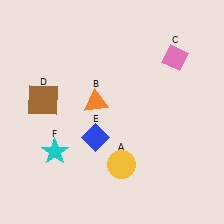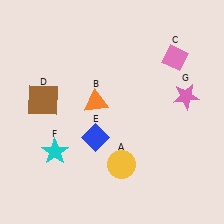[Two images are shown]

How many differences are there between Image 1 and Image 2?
There is 1 difference between the two images.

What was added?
A pink star (G) was added in Image 2.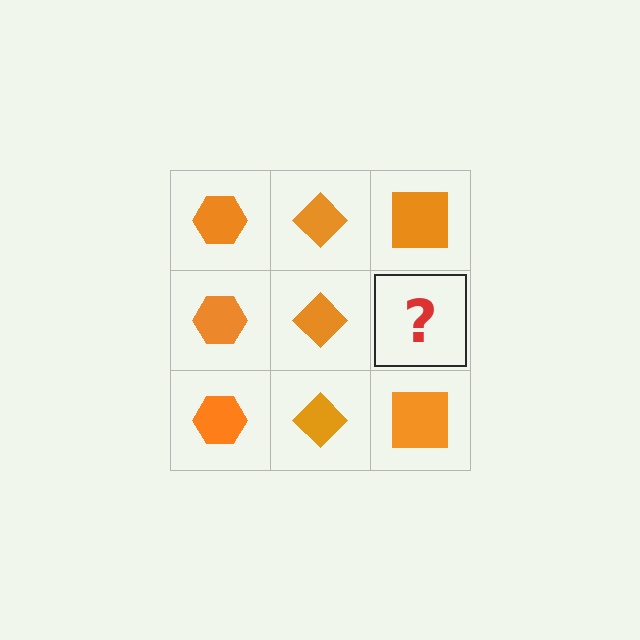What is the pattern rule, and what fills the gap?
The rule is that each column has a consistent shape. The gap should be filled with an orange square.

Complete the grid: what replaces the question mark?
The question mark should be replaced with an orange square.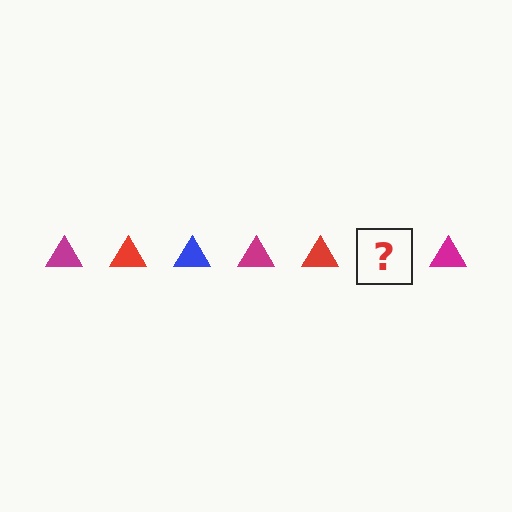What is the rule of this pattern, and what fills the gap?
The rule is that the pattern cycles through magenta, red, blue triangles. The gap should be filled with a blue triangle.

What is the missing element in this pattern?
The missing element is a blue triangle.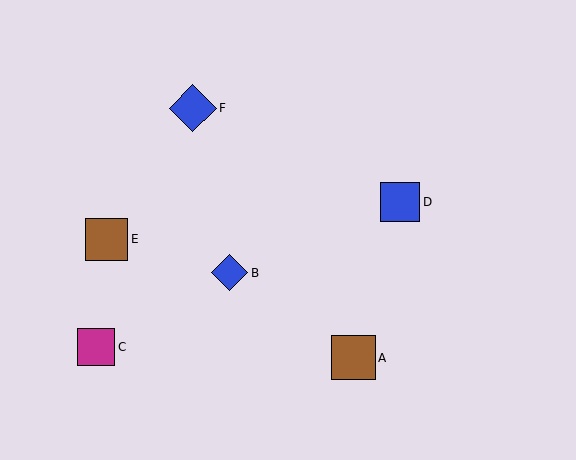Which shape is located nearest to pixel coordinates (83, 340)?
The magenta square (labeled C) at (96, 347) is nearest to that location.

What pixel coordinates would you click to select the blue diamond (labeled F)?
Click at (193, 108) to select the blue diamond F.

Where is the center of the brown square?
The center of the brown square is at (107, 239).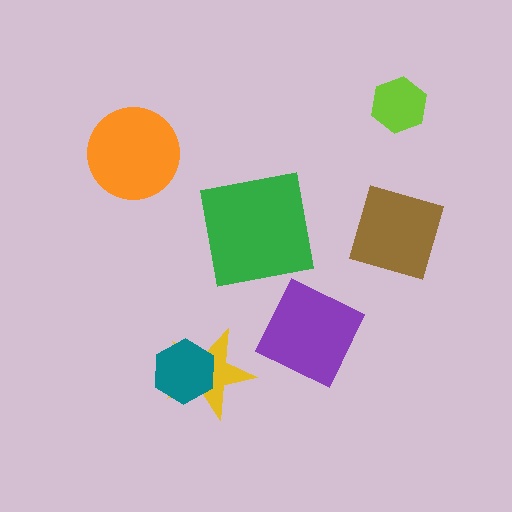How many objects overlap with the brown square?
0 objects overlap with the brown square.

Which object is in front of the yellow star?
The teal hexagon is in front of the yellow star.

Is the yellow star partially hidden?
Yes, it is partially covered by another shape.